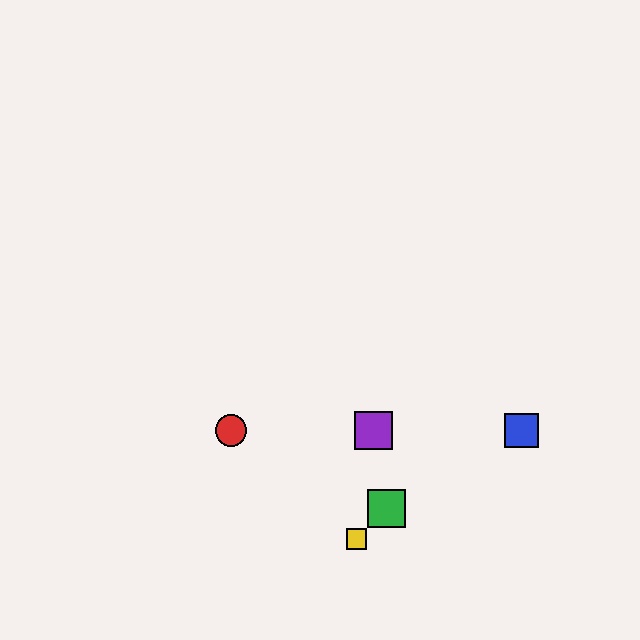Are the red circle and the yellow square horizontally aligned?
No, the red circle is at y≈430 and the yellow square is at y≈539.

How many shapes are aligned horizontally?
3 shapes (the red circle, the blue square, the purple square) are aligned horizontally.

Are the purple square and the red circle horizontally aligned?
Yes, both are at y≈430.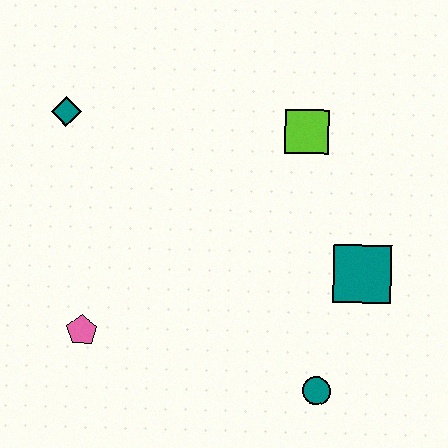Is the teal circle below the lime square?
Yes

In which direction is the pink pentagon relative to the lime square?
The pink pentagon is to the left of the lime square.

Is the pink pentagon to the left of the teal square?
Yes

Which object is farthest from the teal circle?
The teal diamond is farthest from the teal circle.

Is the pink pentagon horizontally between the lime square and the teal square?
No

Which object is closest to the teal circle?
The teal square is closest to the teal circle.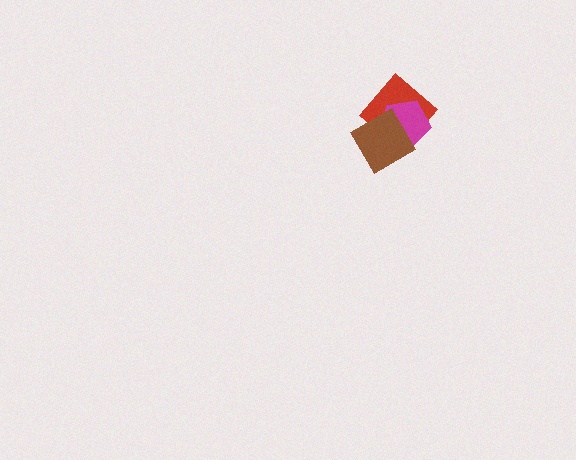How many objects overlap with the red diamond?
2 objects overlap with the red diamond.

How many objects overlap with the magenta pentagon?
2 objects overlap with the magenta pentagon.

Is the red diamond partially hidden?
Yes, it is partially covered by another shape.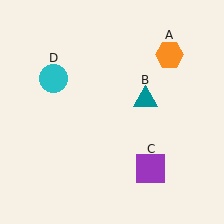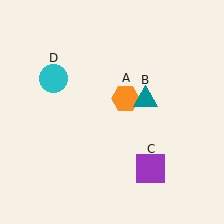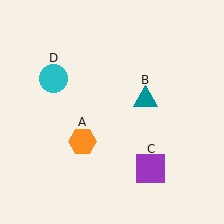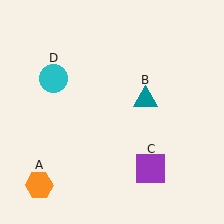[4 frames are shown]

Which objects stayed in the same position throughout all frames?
Teal triangle (object B) and purple square (object C) and cyan circle (object D) remained stationary.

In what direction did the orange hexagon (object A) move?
The orange hexagon (object A) moved down and to the left.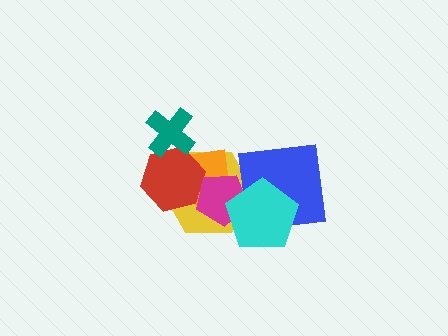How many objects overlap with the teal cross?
1 object overlaps with the teal cross.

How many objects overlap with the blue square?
2 objects overlap with the blue square.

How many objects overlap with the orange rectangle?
3 objects overlap with the orange rectangle.